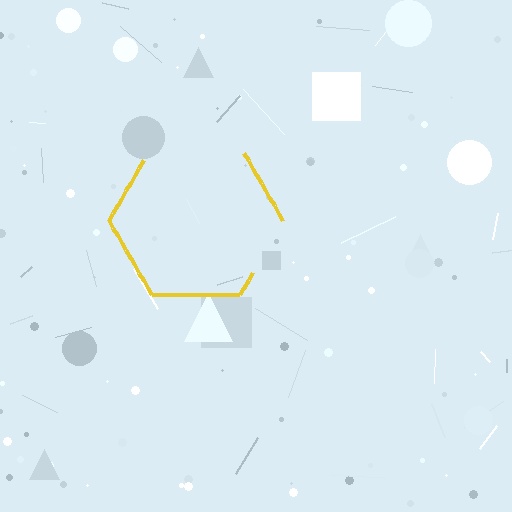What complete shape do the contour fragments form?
The contour fragments form a hexagon.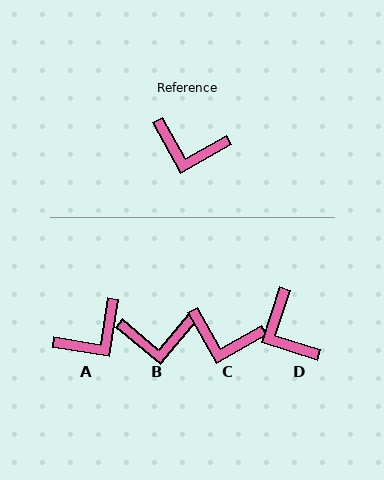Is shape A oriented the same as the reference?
No, it is off by about 52 degrees.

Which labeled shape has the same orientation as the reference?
C.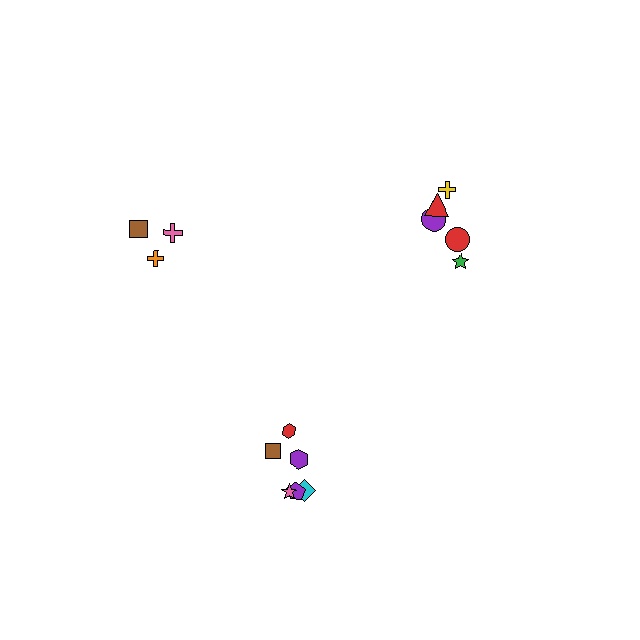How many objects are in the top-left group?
There are 3 objects.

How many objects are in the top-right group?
There are 5 objects.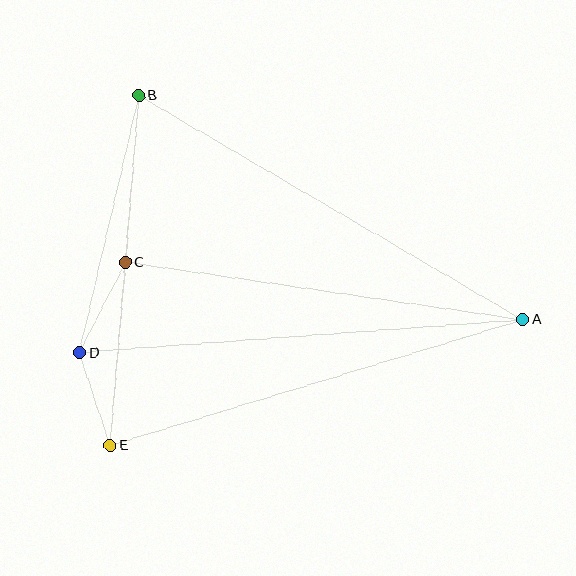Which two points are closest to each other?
Points D and E are closest to each other.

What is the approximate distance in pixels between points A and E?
The distance between A and E is approximately 432 pixels.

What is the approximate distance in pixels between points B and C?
The distance between B and C is approximately 167 pixels.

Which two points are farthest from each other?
Points A and B are farthest from each other.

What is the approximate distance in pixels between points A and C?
The distance between A and C is approximately 401 pixels.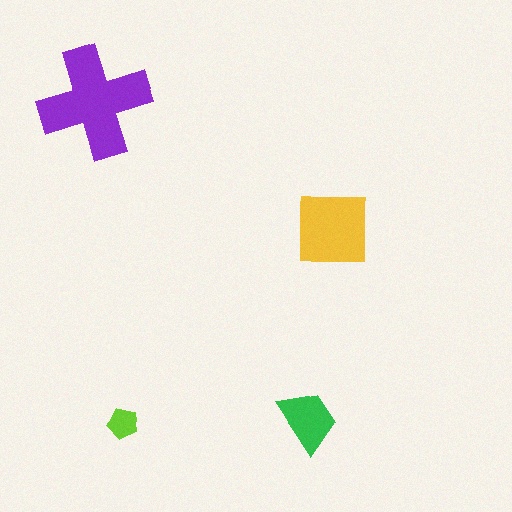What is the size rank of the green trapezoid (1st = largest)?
3rd.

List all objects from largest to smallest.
The purple cross, the yellow square, the green trapezoid, the lime pentagon.